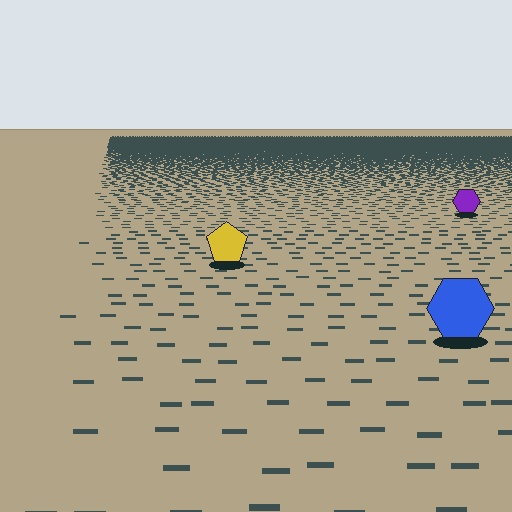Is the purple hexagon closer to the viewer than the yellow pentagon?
No. The yellow pentagon is closer — you can tell from the texture gradient: the ground texture is coarser near it.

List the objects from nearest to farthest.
From nearest to farthest: the blue hexagon, the yellow pentagon, the purple hexagon.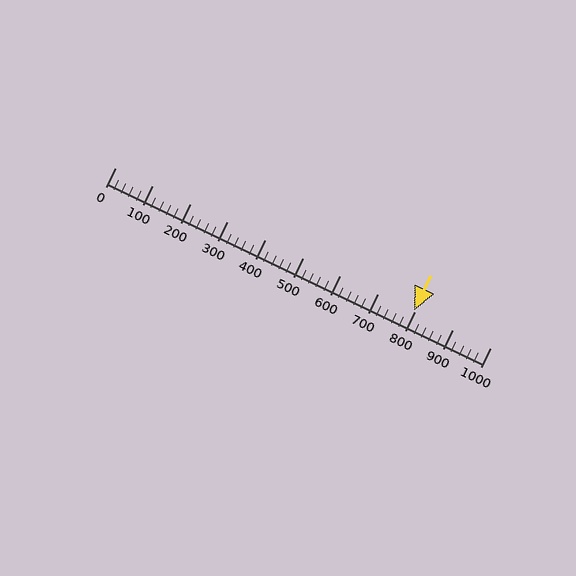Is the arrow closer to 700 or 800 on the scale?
The arrow is closer to 800.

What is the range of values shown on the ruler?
The ruler shows values from 0 to 1000.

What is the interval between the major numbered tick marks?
The major tick marks are spaced 100 units apart.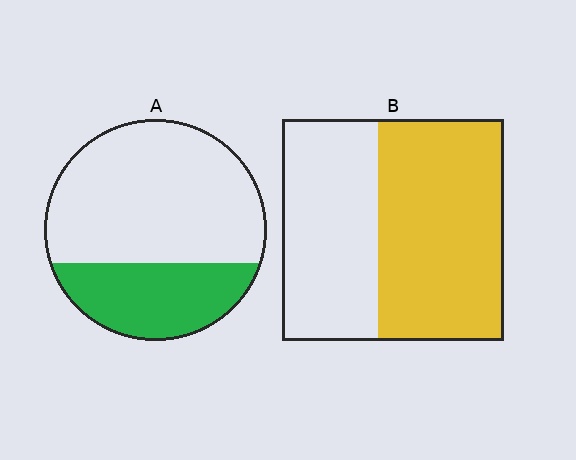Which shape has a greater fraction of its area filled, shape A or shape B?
Shape B.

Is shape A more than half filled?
No.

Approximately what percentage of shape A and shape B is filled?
A is approximately 30% and B is approximately 55%.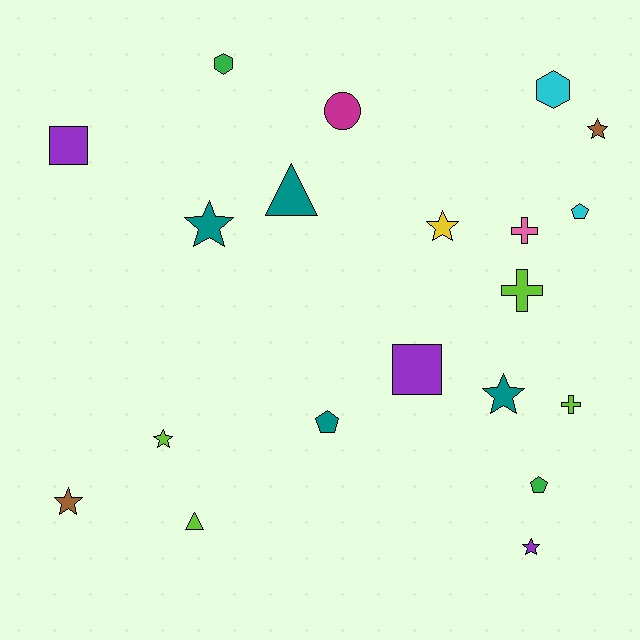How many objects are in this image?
There are 20 objects.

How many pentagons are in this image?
There are 3 pentagons.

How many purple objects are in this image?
There are 3 purple objects.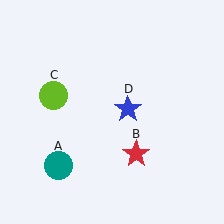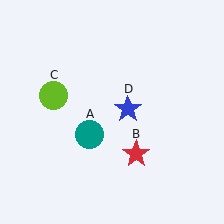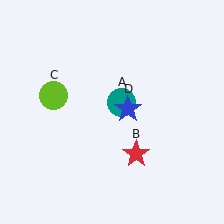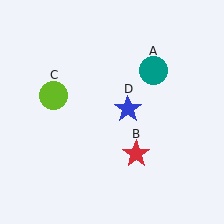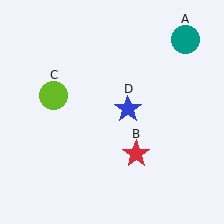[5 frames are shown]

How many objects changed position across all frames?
1 object changed position: teal circle (object A).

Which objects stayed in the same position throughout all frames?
Red star (object B) and lime circle (object C) and blue star (object D) remained stationary.